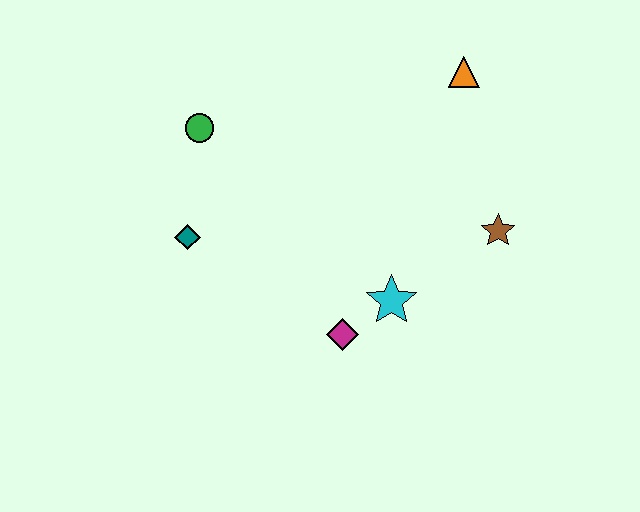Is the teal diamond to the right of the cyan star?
No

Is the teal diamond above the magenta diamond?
Yes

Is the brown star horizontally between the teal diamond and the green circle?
No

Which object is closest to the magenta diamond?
The cyan star is closest to the magenta diamond.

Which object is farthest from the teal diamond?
The orange triangle is farthest from the teal diamond.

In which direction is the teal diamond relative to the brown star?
The teal diamond is to the left of the brown star.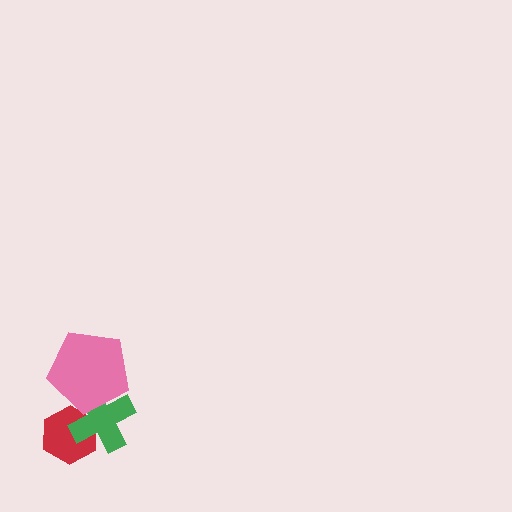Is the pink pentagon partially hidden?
No, no other shape covers it.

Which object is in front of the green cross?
The pink pentagon is in front of the green cross.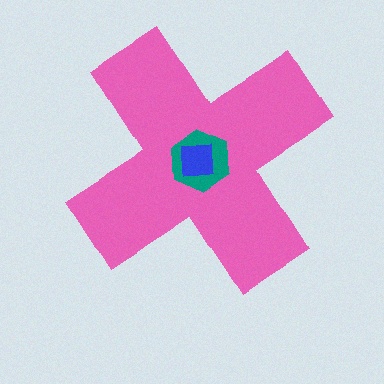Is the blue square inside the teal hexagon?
Yes.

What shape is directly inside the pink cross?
The teal hexagon.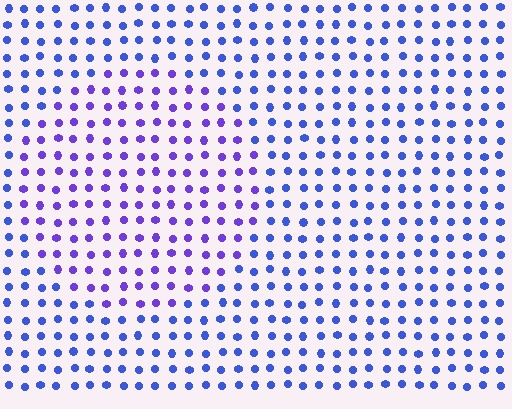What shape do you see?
I see a circle.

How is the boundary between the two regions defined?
The boundary is defined purely by a slight shift in hue (about 31 degrees). Spacing, size, and orientation are identical on both sides.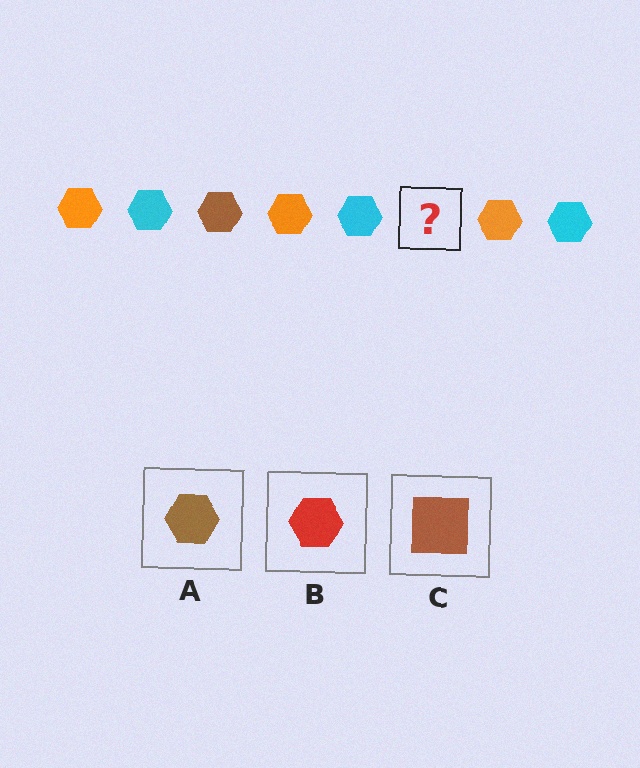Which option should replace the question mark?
Option A.